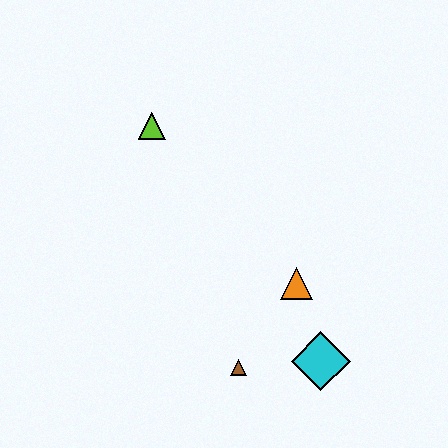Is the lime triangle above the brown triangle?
Yes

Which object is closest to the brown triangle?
The cyan diamond is closest to the brown triangle.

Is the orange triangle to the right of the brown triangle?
Yes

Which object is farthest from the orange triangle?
The lime triangle is farthest from the orange triangle.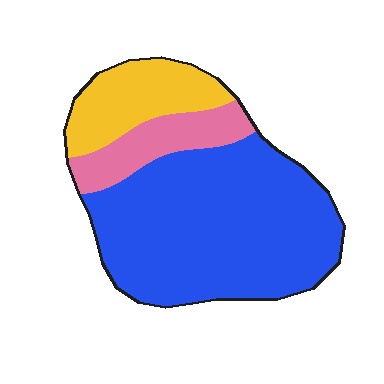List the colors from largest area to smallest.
From largest to smallest: blue, yellow, pink.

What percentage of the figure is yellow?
Yellow takes up about one fifth (1/5) of the figure.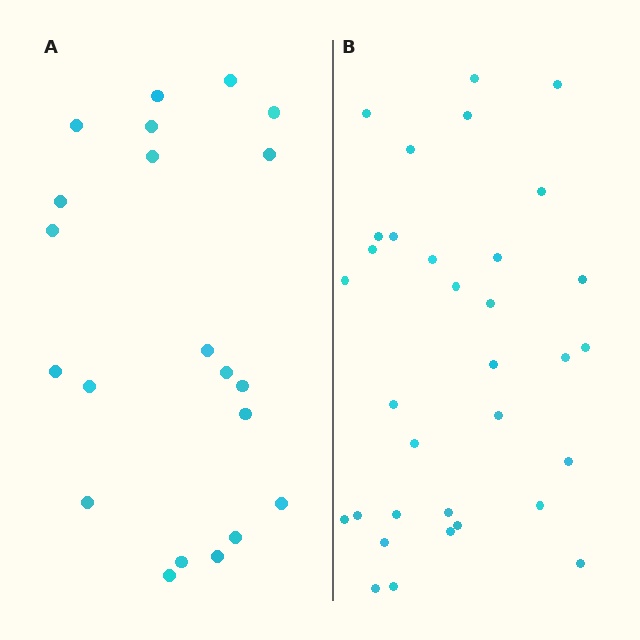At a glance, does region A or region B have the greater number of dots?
Region B (the right region) has more dots.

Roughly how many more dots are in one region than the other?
Region B has roughly 12 or so more dots than region A.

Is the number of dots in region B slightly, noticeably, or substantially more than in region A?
Region B has substantially more. The ratio is roughly 1.6 to 1.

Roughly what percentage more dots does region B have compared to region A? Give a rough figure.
About 55% more.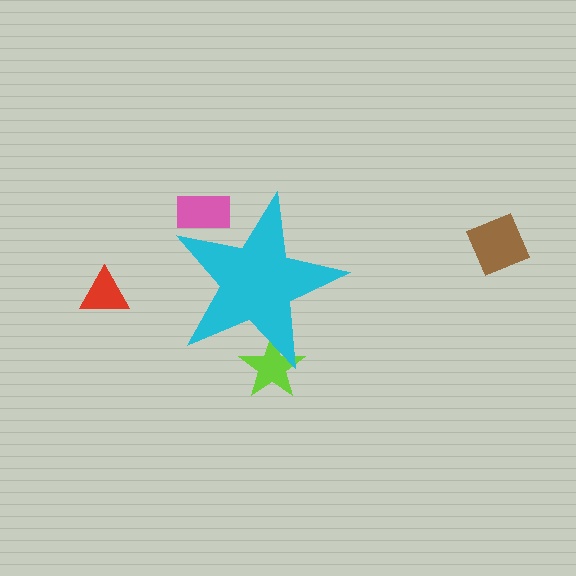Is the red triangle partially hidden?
No, the red triangle is fully visible.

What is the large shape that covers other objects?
A cyan star.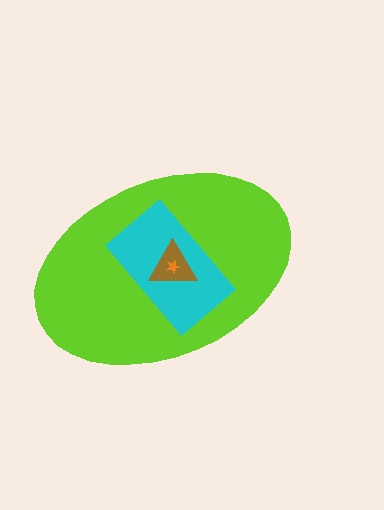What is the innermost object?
The orange star.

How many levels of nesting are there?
4.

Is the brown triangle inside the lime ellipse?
Yes.